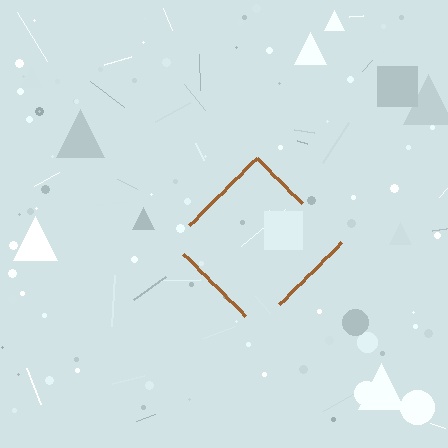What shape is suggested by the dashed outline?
The dashed outline suggests a diamond.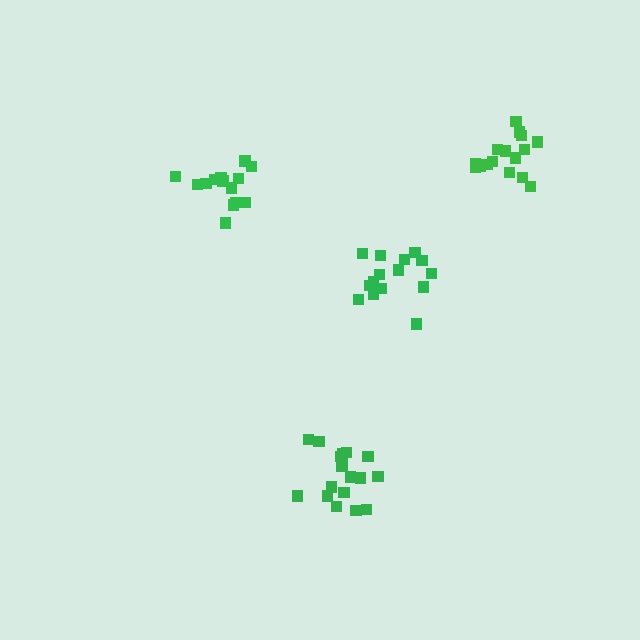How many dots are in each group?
Group 1: 18 dots, Group 2: 17 dots, Group 3: 15 dots, Group 4: 14 dots (64 total).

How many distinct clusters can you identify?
There are 4 distinct clusters.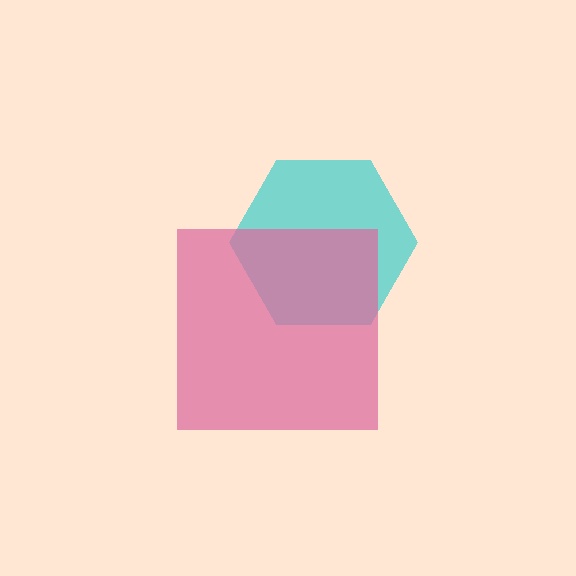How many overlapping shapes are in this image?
There are 2 overlapping shapes in the image.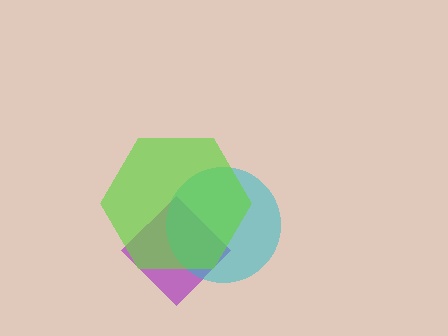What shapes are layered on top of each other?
The layered shapes are: a purple diamond, a cyan circle, a lime hexagon.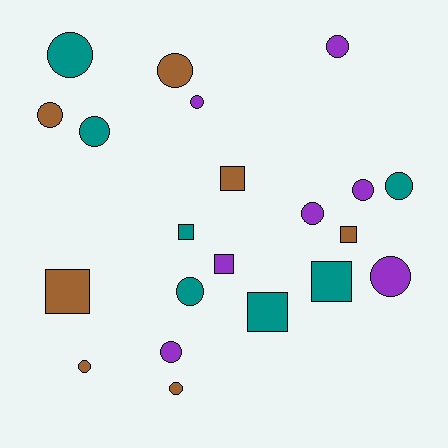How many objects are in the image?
There are 21 objects.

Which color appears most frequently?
Brown, with 7 objects.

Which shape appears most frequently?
Circle, with 14 objects.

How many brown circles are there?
There are 4 brown circles.